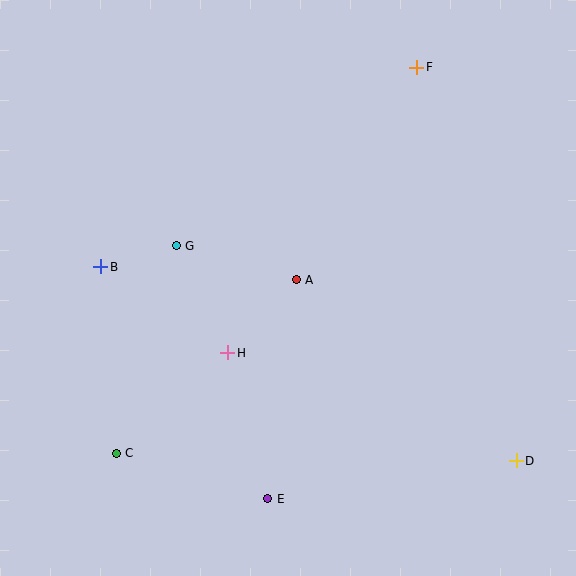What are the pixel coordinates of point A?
Point A is at (296, 280).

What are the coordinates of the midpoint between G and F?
The midpoint between G and F is at (297, 156).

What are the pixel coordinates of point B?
Point B is at (101, 267).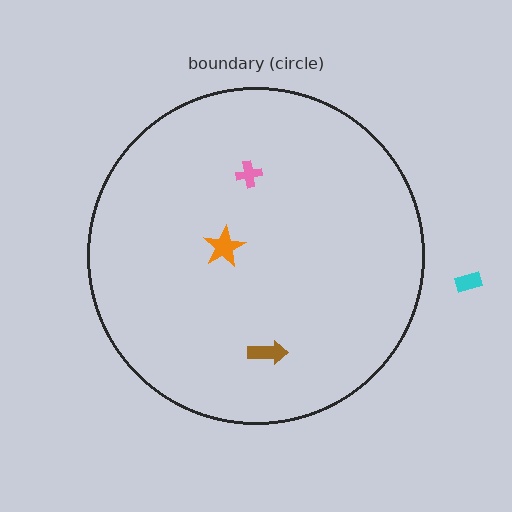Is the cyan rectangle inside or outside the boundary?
Outside.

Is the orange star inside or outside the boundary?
Inside.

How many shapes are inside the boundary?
3 inside, 1 outside.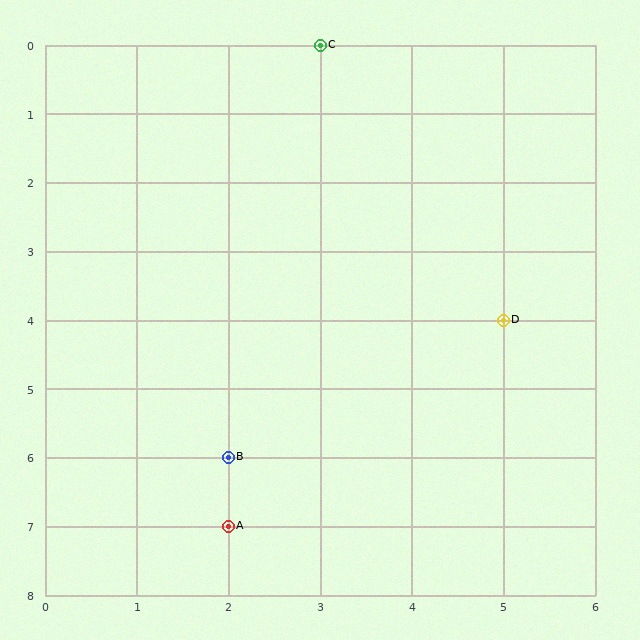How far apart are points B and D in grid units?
Points B and D are 3 columns and 2 rows apart (about 3.6 grid units diagonally).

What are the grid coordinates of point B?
Point B is at grid coordinates (2, 6).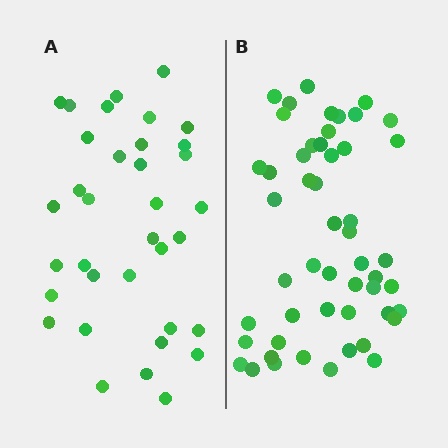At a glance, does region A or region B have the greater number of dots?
Region B (the right region) has more dots.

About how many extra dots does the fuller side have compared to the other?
Region B has approximately 15 more dots than region A.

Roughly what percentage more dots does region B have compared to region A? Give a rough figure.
About 45% more.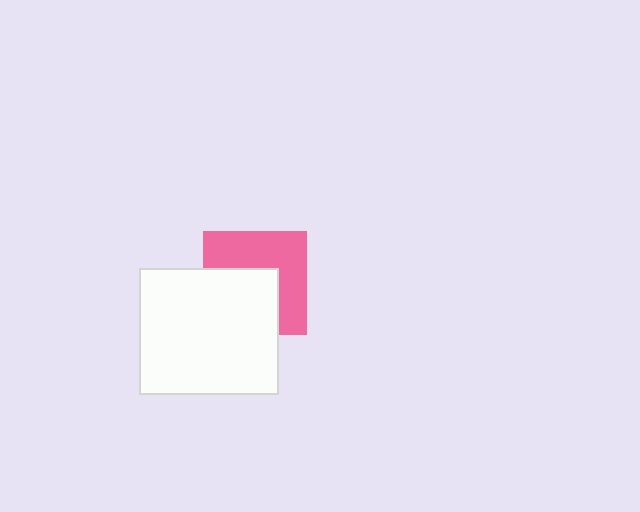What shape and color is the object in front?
The object in front is a white rectangle.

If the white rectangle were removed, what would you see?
You would see the complete pink square.